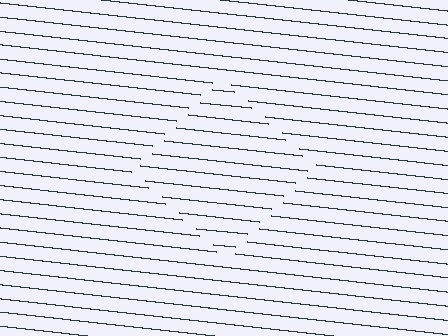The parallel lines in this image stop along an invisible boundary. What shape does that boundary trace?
An illusory square. The interior of the shape contains the same grating, shifted by half a period — the contour is defined by the phase discontinuity where line-ends from the inner and outer gratings abut.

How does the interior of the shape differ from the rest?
The interior of the shape contains the same grating, shifted by half a period — the contour is defined by the phase discontinuity where line-ends from the inner and outer gratings abut.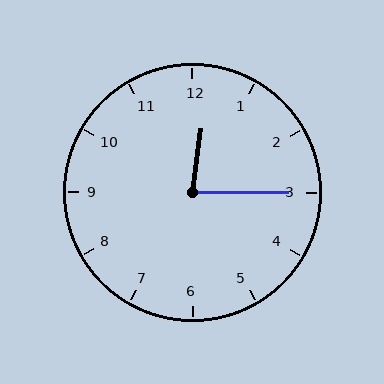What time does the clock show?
12:15.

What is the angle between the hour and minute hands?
Approximately 82 degrees.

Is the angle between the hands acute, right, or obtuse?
It is acute.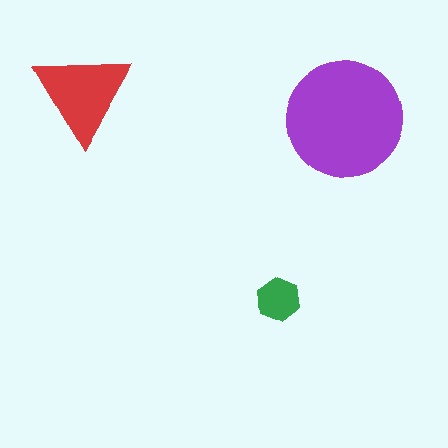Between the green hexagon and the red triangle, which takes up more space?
The red triangle.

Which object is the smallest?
The green hexagon.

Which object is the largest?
The purple circle.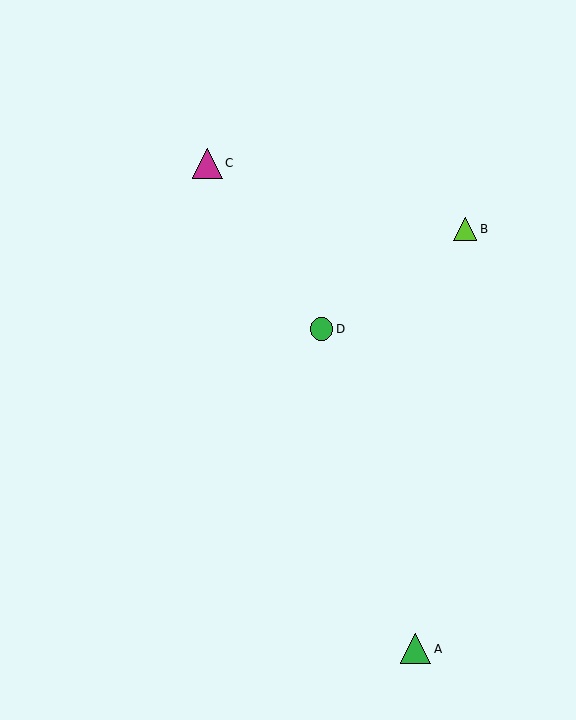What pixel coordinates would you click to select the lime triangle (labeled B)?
Click at (465, 229) to select the lime triangle B.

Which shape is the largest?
The magenta triangle (labeled C) is the largest.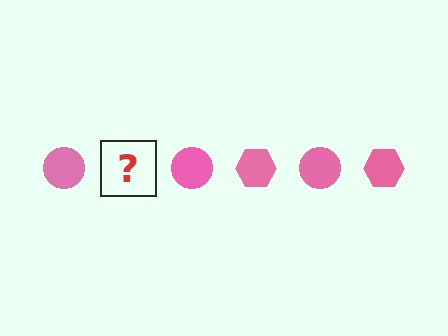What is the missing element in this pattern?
The missing element is a pink hexagon.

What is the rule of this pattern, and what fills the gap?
The rule is that the pattern cycles through circle, hexagon shapes in pink. The gap should be filled with a pink hexagon.